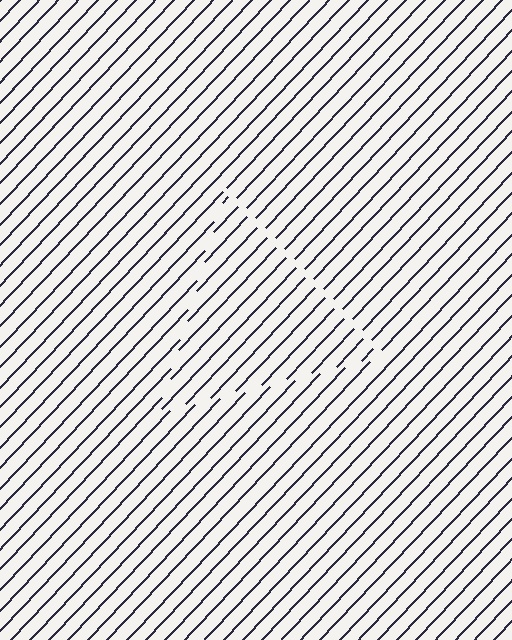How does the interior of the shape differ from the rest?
The interior of the shape contains the same grating, shifted by half a period — the contour is defined by the phase discontinuity where line-ends from the inner and outer gratings abut.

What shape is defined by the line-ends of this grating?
An illusory triangle. The interior of the shape contains the same grating, shifted by half a period — the contour is defined by the phase discontinuity where line-ends from the inner and outer gratings abut.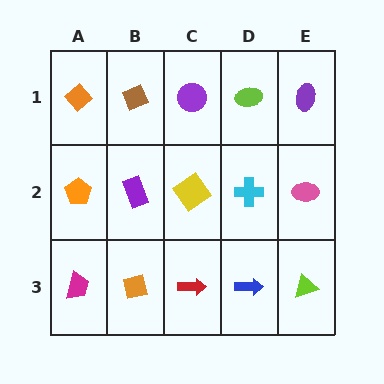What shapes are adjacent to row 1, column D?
A cyan cross (row 2, column D), a purple circle (row 1, column C), a purple ellipse (row 1, column E).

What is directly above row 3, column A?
An orange pentagon.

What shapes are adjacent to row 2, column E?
A purple ellipse (row 1, column E), a lime triangle (row 3, column E), a cyan cross (row 2, column D).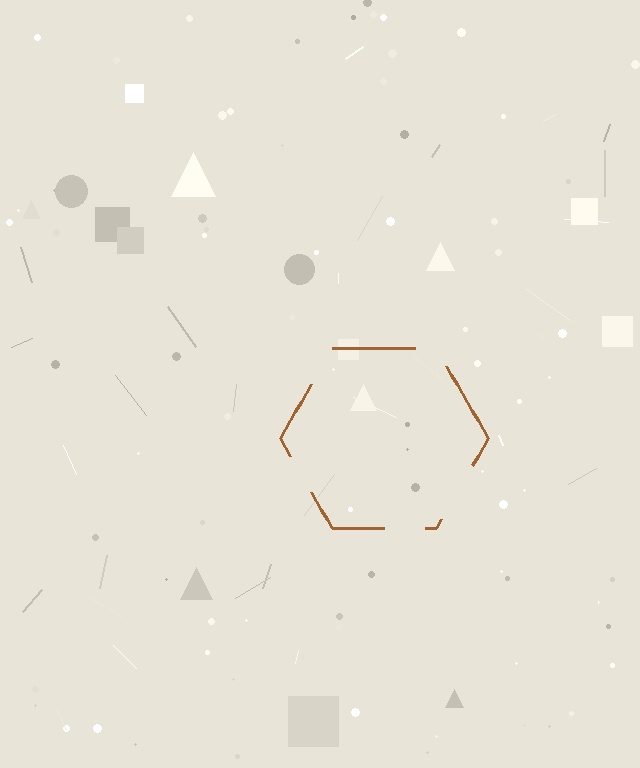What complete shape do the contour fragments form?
The contour fragments form a hexagon.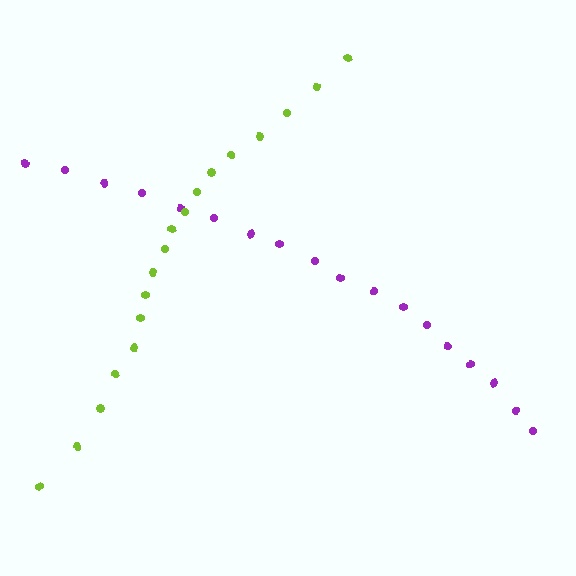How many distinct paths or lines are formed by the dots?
There are 2 distinct paths.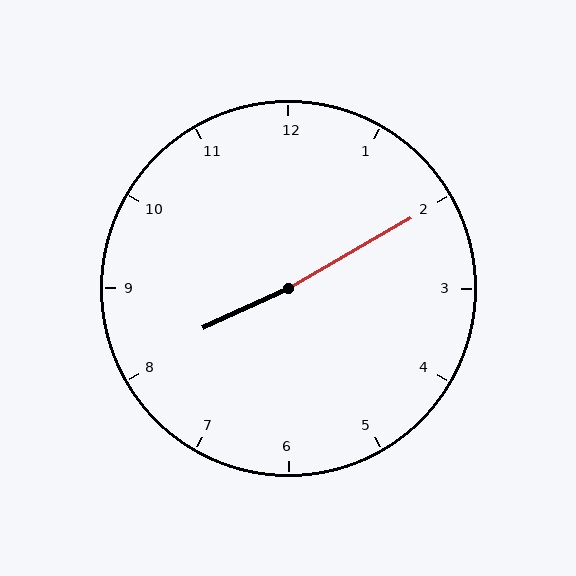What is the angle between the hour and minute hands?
Approximately 175 degrees.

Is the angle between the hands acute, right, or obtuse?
It is obtuse.